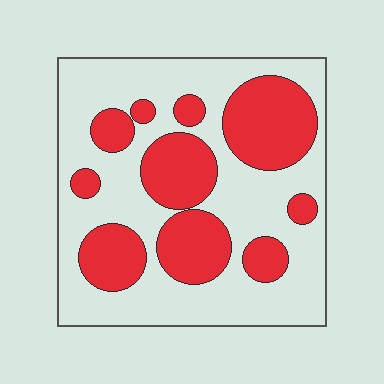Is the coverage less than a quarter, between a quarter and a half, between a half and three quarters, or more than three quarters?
Between a quarter and a half.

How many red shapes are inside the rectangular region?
10.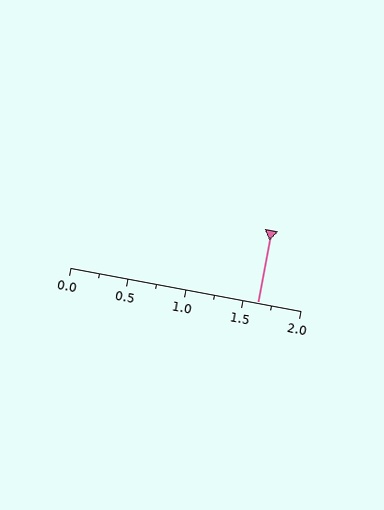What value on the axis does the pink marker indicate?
The marker indicates approximately 1.62.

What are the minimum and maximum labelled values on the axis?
The axis runs from 0.0 to 2.0.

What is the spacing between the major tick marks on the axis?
The major ticks are spaced 0.5 apart.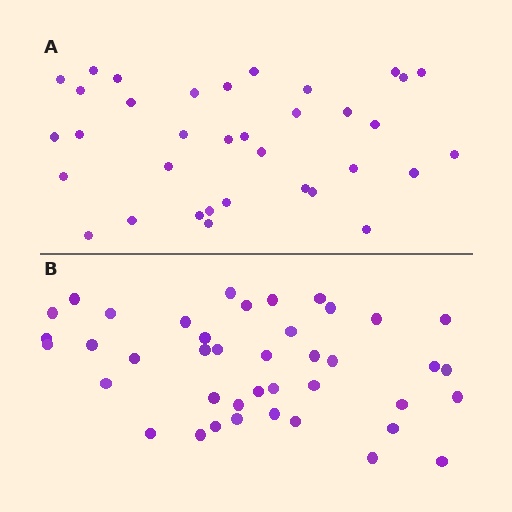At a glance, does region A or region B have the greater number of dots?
Region B (the bottom region) has more dots.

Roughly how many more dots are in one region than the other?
Region B has about 6 more dots than region A.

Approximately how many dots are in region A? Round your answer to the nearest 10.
About 40 dots. (The exact count is 35, which rounds to 40.)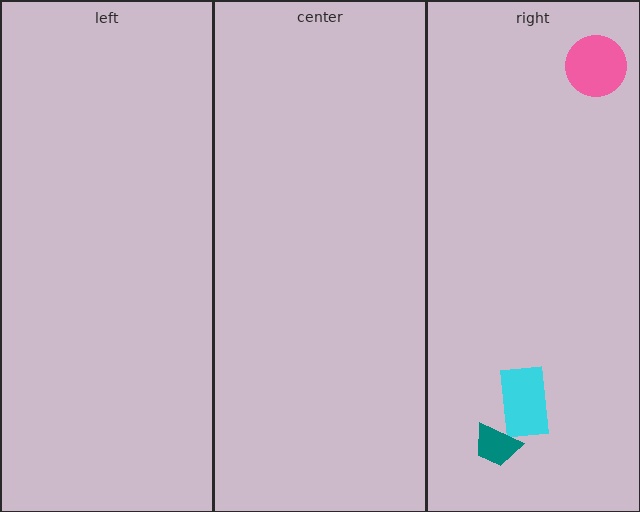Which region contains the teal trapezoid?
The right region.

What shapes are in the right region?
The cyan rectangle, the pink circle, the teal trapezoid.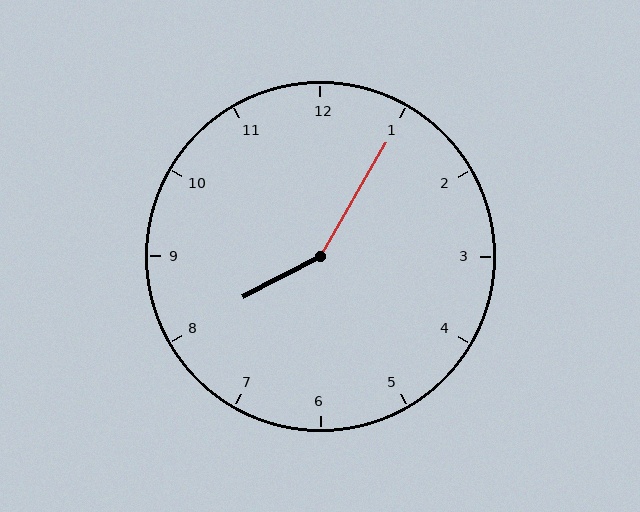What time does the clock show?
8:05.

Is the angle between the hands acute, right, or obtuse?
It is obtuse.